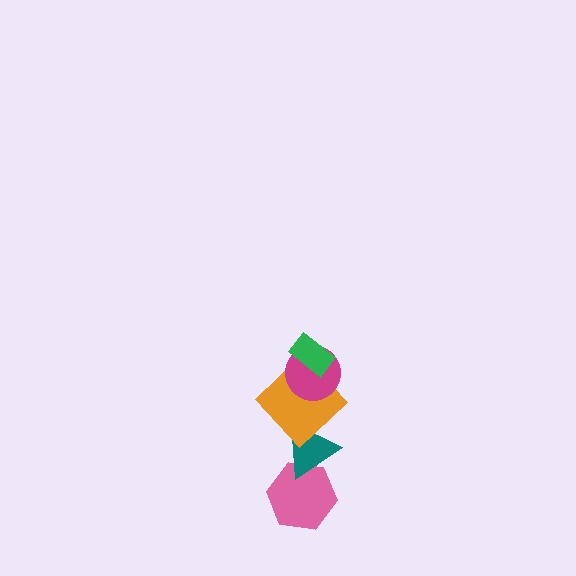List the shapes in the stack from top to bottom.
From top to bottom: the green rectangle, the magenta circle, the orange diamond, the teal triangle, the pink hexagon.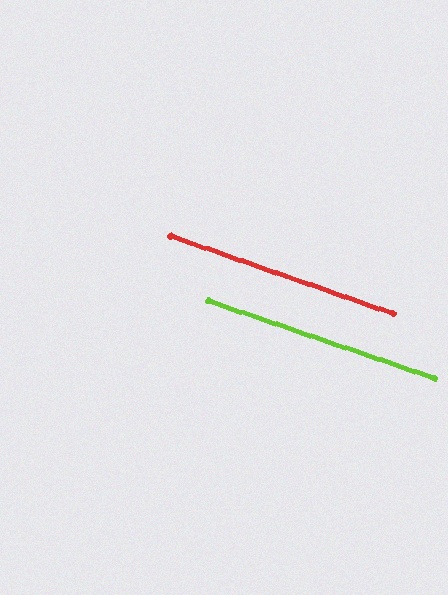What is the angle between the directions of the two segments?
Approximately 1 degree.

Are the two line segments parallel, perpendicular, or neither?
Parallel — their directions differ by only 0.5°.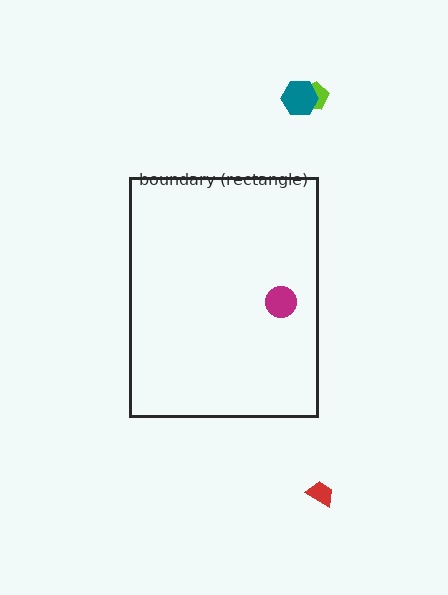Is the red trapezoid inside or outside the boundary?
Outside.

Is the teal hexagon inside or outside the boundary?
Outside.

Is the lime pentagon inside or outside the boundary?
Outside.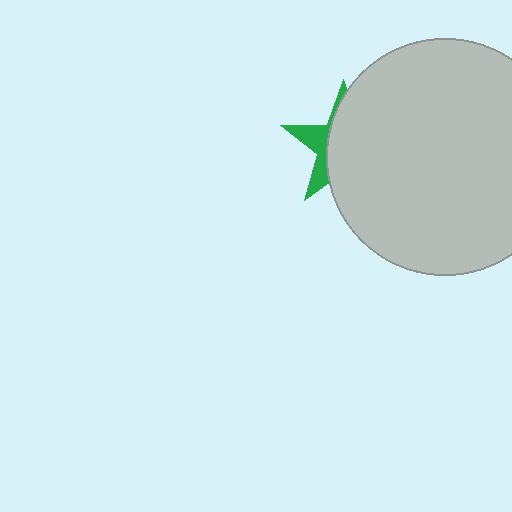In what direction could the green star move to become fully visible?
The green star could move left. That would shift it out from behind the light gray circle entirely.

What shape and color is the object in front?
The object in front is a light gray circle.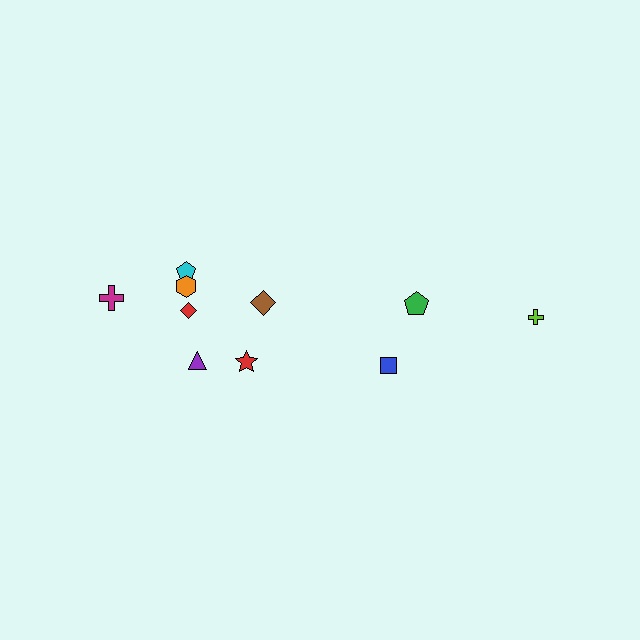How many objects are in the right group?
There are 3 objects.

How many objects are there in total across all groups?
There are 10 objects.